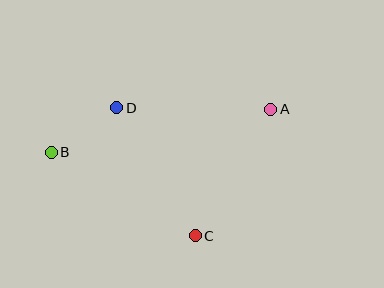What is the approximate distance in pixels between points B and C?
The distance between B and C is approximately 167 pixels.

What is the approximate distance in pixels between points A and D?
The distance between A and D is approximately 154 pixels.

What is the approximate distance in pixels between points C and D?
The distance between C and D is approximately 150 pixels.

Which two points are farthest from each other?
Points A and B are farthest from each other.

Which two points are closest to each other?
Points B and D are closest to each other.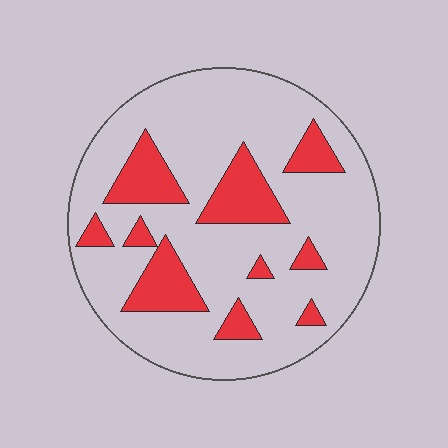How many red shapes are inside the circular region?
10.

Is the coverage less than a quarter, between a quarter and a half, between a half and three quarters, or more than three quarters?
Less than a quarter.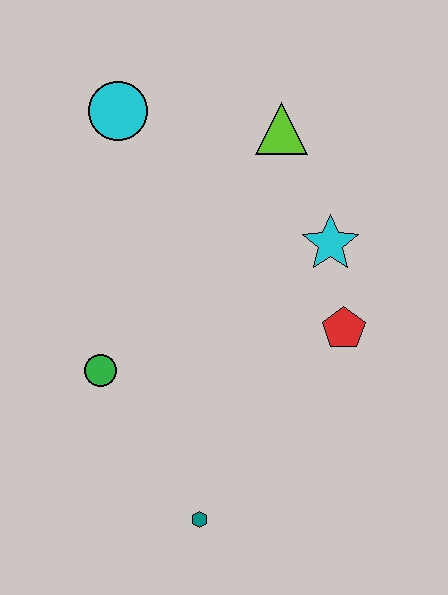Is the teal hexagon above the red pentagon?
No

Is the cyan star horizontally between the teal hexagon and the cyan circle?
No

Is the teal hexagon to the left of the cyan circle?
No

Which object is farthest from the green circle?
The lime triangle is farthest from the green circle.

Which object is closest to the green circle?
The teal hexagon is closest to the green circle.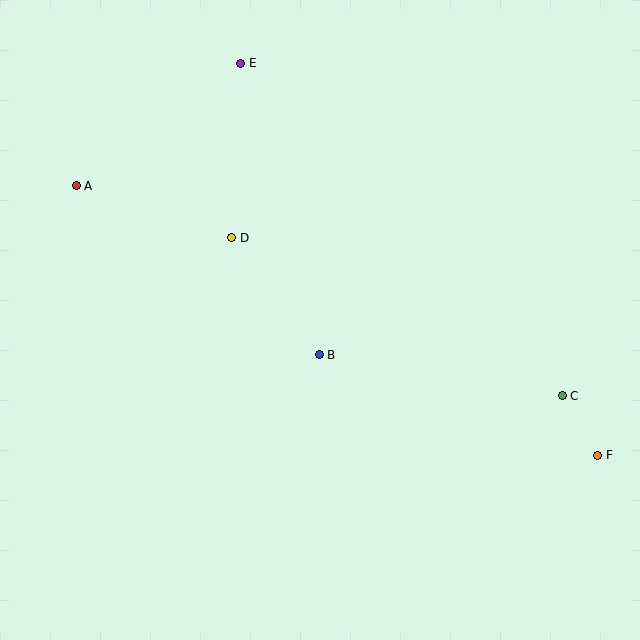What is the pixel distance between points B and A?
The distance between B and A is 296 pixels.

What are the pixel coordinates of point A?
Point A is at (76, 186).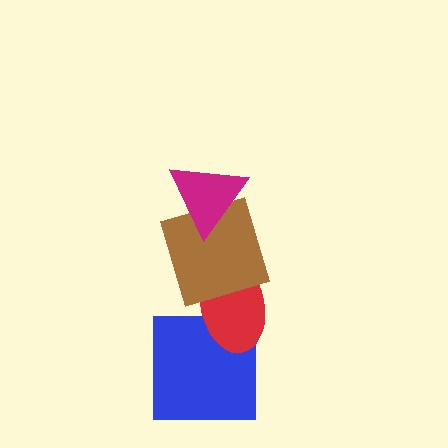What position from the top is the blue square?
The blue square is 4th from the top.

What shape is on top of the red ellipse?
The brown square is on top of the red ellipse.